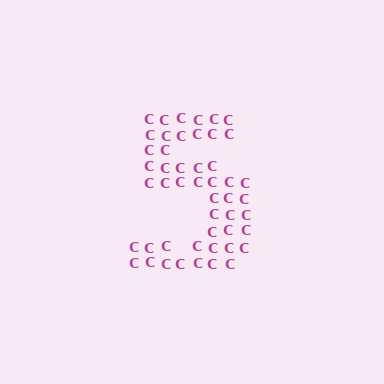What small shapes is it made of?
It is made of small letter C's.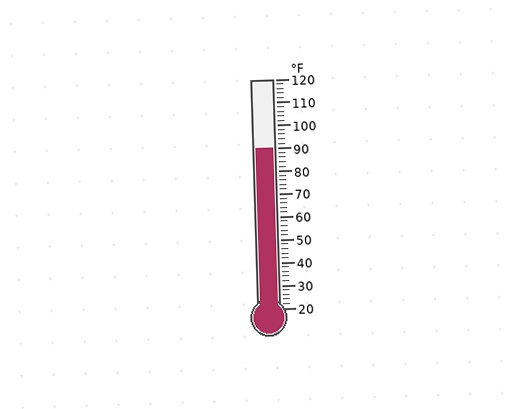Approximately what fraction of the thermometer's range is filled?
The thermometer is filled to approximately 70% of its range.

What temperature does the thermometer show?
The thermometer shows approximately 90°F.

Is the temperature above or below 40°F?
The temperature is above 40°F.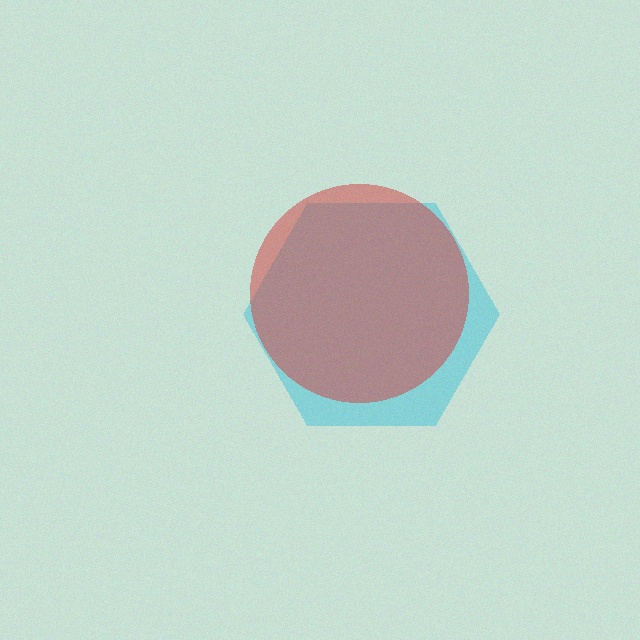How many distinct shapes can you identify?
There are 2 distinct shapes: a cyan hexagon, a red circle.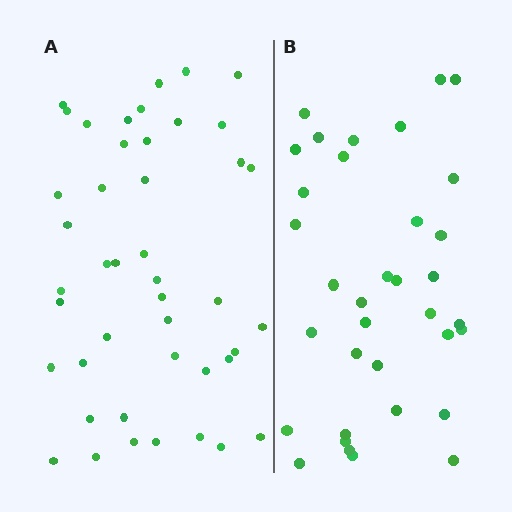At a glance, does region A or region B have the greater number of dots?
Region A (the left region) has more dots.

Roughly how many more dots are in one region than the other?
Region A has roughly 8 or so more dots than region B.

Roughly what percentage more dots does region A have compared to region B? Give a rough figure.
About 25% more.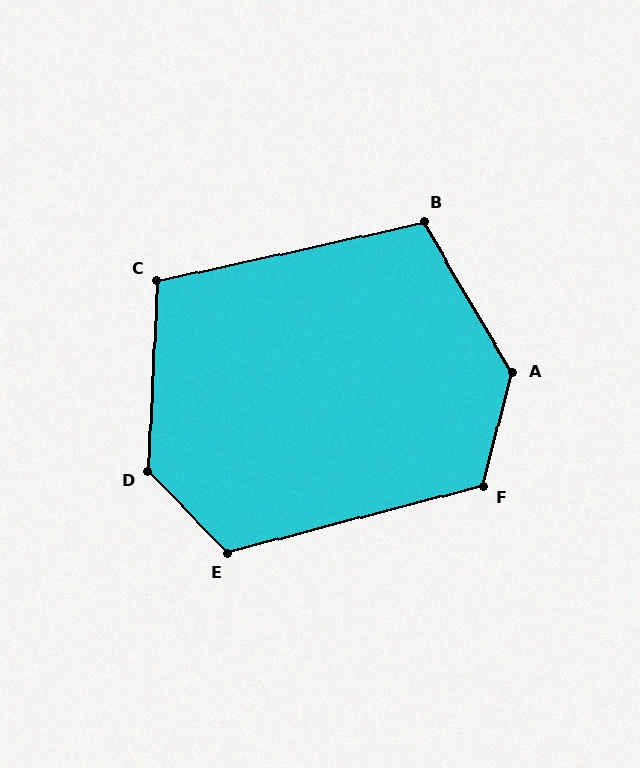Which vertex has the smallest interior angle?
C, at approximately 105 degrees.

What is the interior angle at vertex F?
Approximately 119 degrees (obtuse).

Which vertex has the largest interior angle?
A, at approximately 135 degrees.